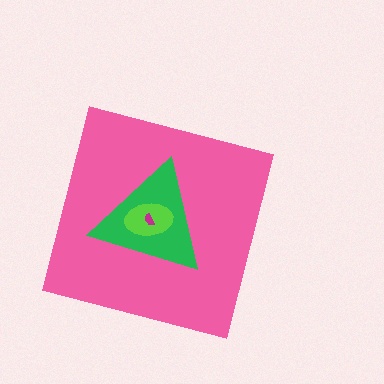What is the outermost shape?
The pink square.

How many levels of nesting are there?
4.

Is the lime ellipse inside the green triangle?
Yes.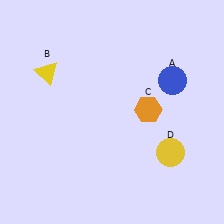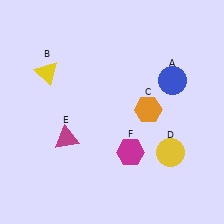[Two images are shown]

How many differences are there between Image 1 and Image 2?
There are 2 differences between the two images.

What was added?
A magenta triangle (E), a magenta hexagon (F) were added in Image 2.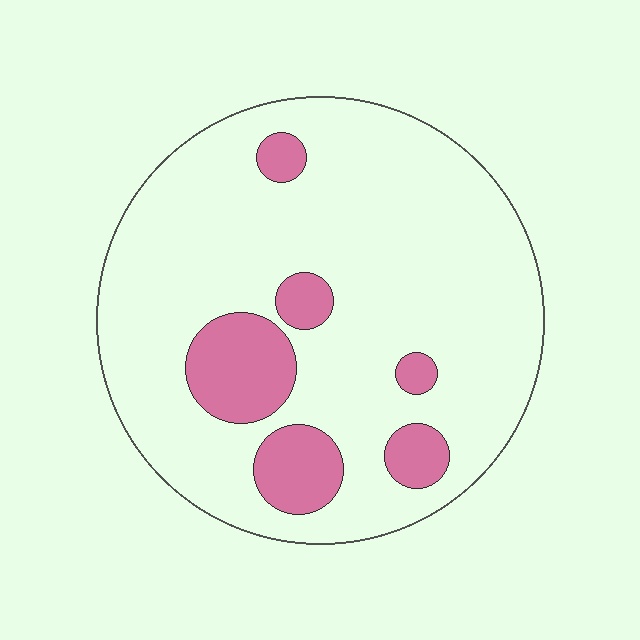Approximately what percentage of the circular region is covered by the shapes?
Approximately 15%.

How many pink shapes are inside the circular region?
6.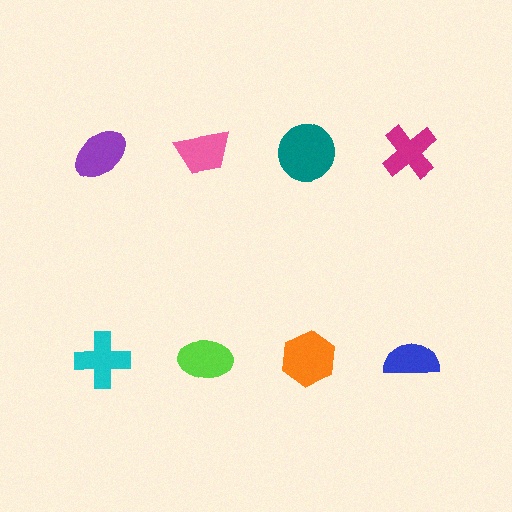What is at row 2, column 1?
A cyan cross.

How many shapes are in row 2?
4 shapes.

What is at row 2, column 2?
A lime ellipse.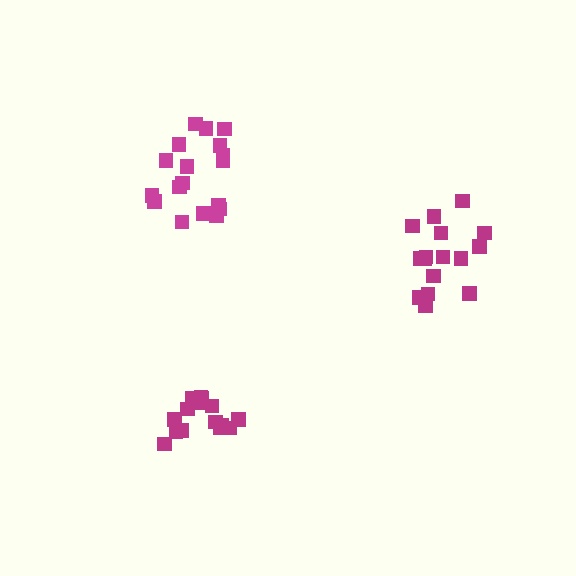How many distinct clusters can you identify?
There are 3 distinct clusters.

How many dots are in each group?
Group 1: 16 dots, Group 2: 15 dots, Group 3: 18 dots (49 total).